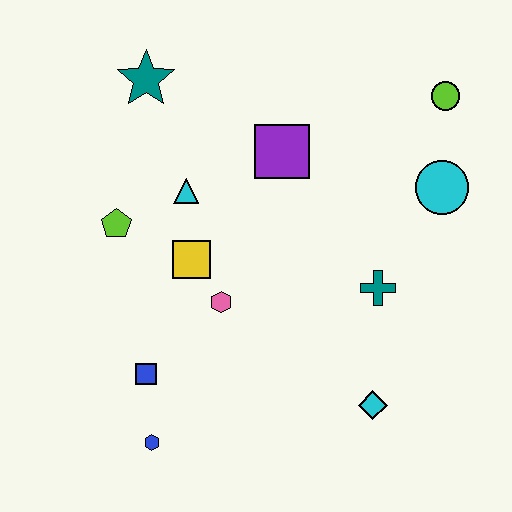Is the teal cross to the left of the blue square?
No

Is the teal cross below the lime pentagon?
Yes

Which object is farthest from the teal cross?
The teal star is farthest from the teal cross.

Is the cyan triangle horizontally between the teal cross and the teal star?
Yes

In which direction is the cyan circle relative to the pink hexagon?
The cyan circle is to the right of the pink hexagon.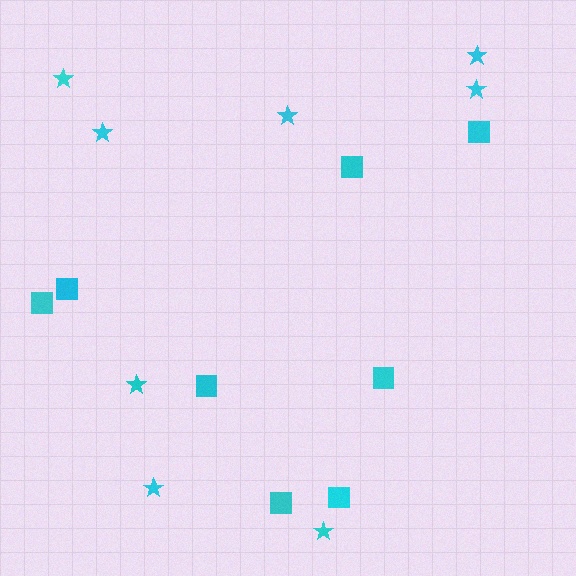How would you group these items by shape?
There are 2 groups: one group of stars (8) and one group of squares (8).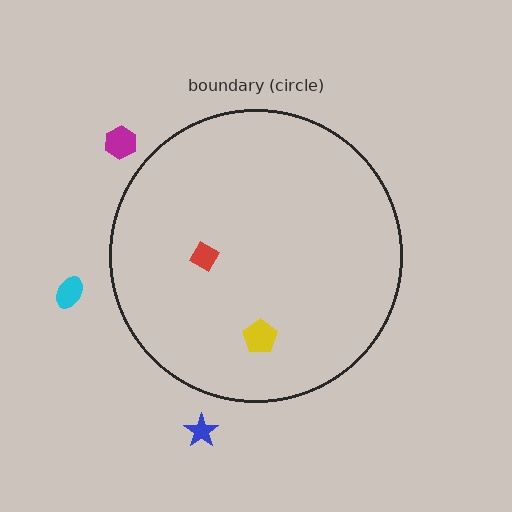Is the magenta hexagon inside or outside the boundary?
Outside.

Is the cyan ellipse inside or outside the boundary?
Outside.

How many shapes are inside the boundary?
2 inside, 3 outside.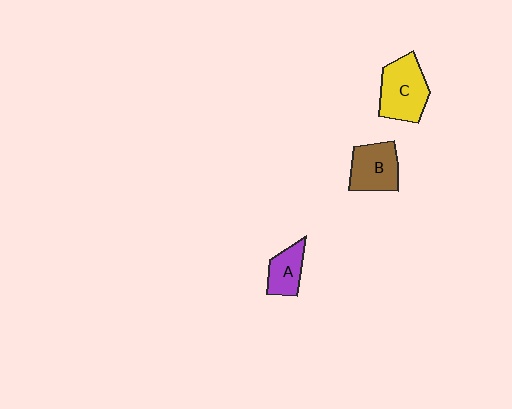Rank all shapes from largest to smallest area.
From largest to smallest: C (yellow), B (brown), A (purple).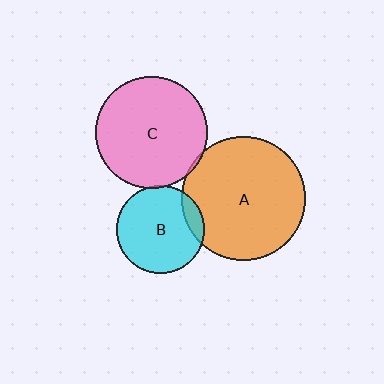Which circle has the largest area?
Circle A (orange).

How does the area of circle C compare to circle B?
Approximately 1.6 times.